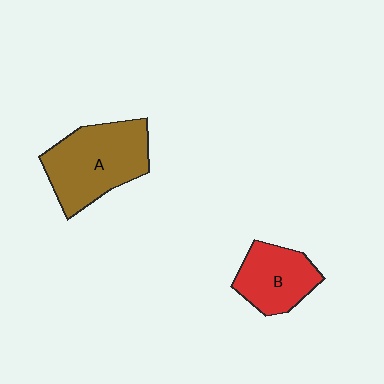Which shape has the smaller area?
Shape B (red).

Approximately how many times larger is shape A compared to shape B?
Approximately 1.6 times.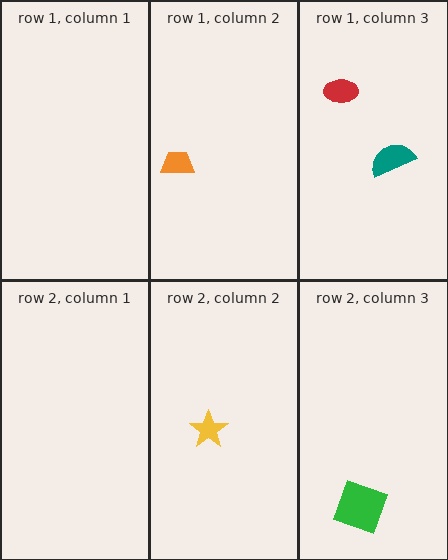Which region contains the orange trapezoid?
The row 1, column 2 region.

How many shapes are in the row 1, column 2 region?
1.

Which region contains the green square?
The row 2, column 3 region.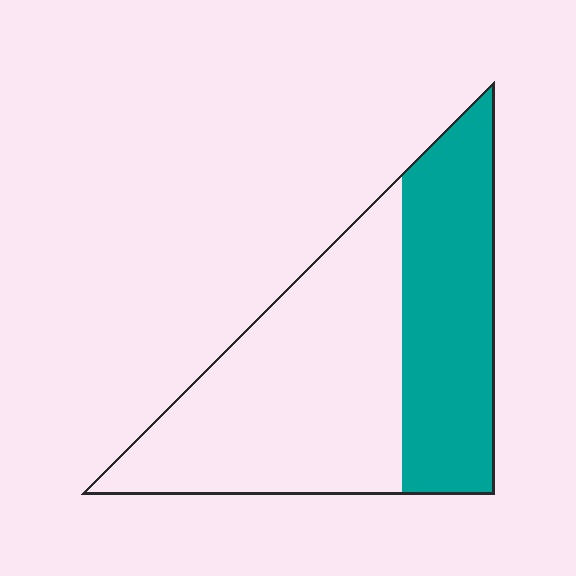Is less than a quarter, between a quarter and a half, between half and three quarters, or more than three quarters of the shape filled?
Between a quarter and a half.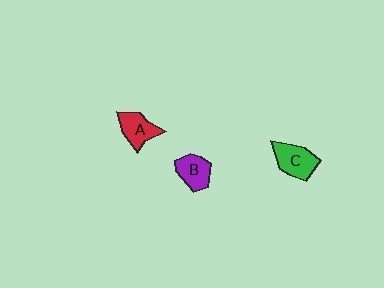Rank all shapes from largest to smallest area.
From largest to smallest: C (green), A (red), B (purple).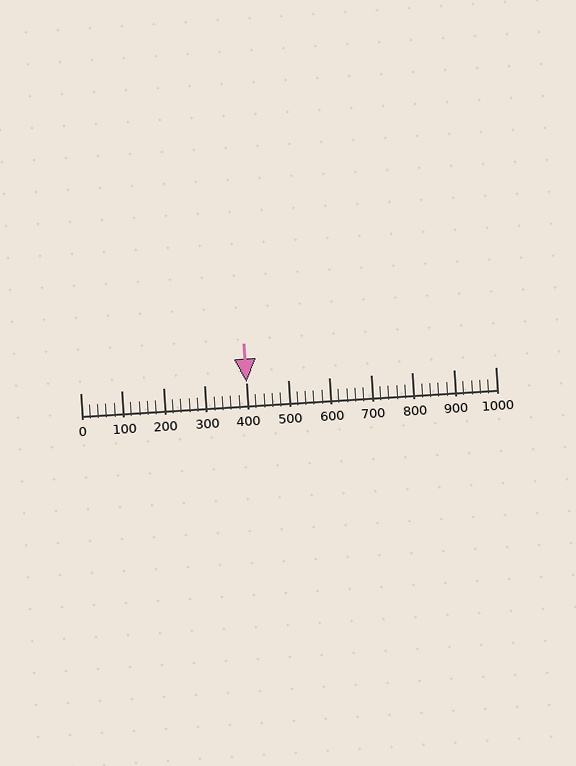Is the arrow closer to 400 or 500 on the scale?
The arrow is closer to 400.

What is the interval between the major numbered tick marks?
The major tick marks are spaced 100 units apart.